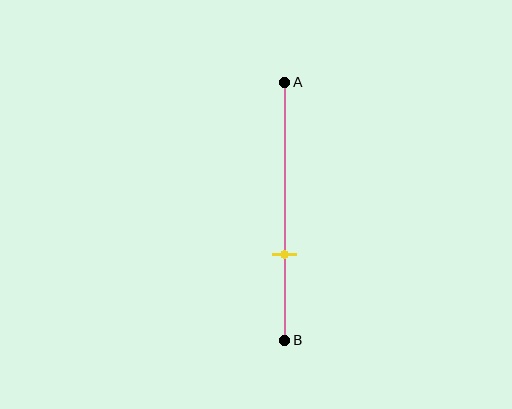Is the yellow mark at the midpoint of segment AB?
No, the mark is at about 65% from A, not at the 50% midpoint.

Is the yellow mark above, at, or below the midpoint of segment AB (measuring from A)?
The yellow mark is below the midpoint of segment AB.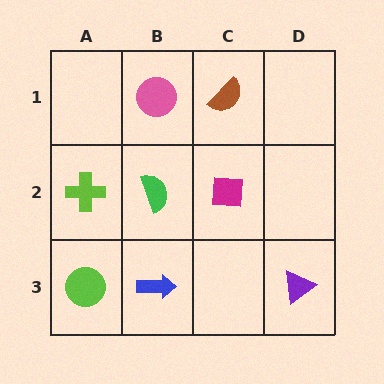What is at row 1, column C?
A brown semicircle.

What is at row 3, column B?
A blue arrow.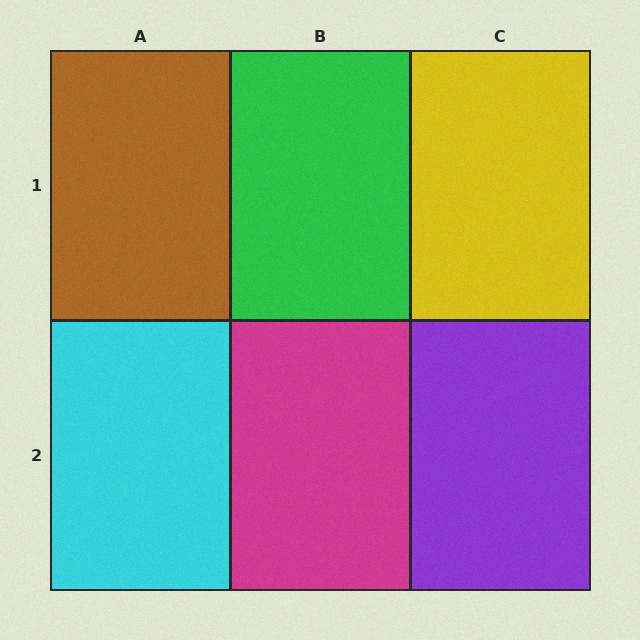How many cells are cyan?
1 cell is cyan.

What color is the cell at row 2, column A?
Cyan.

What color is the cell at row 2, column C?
Purple.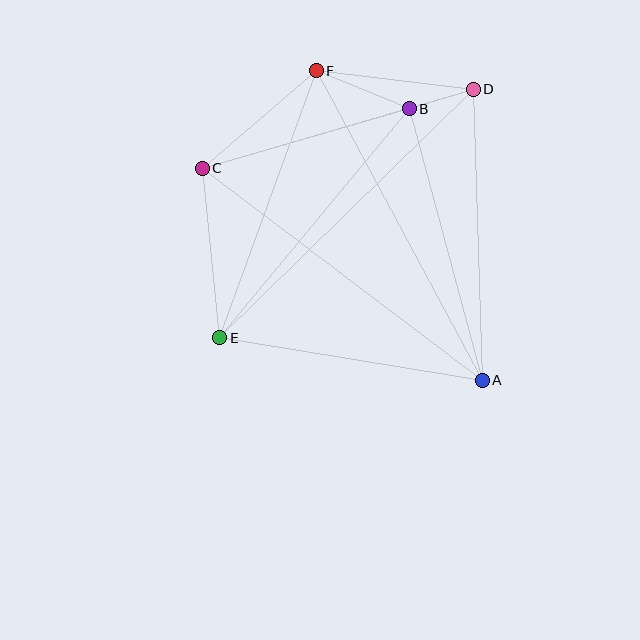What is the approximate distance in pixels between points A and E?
The distance between A and E is approximately 266 pixels.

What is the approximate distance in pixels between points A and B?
The distance between A and B is approximately 281 pixels.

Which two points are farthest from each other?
Points D and E are farthest from each other.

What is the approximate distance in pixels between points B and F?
The distance between B and F is approximately 101 pixels.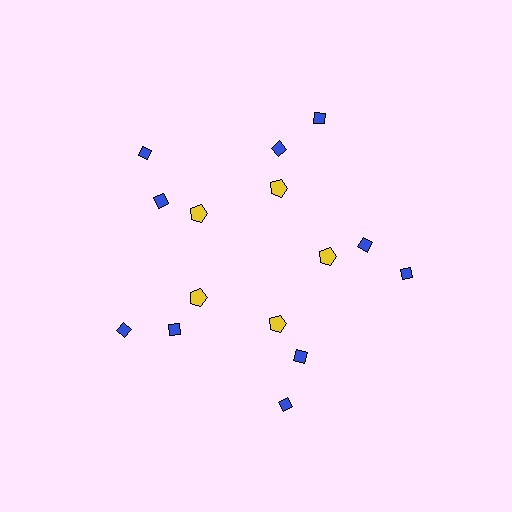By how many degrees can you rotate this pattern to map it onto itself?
The pattern maps onto itself every 72 degrees of rotation.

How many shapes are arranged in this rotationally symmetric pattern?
There are 15 shapes, arranged in 5 groups of 3.